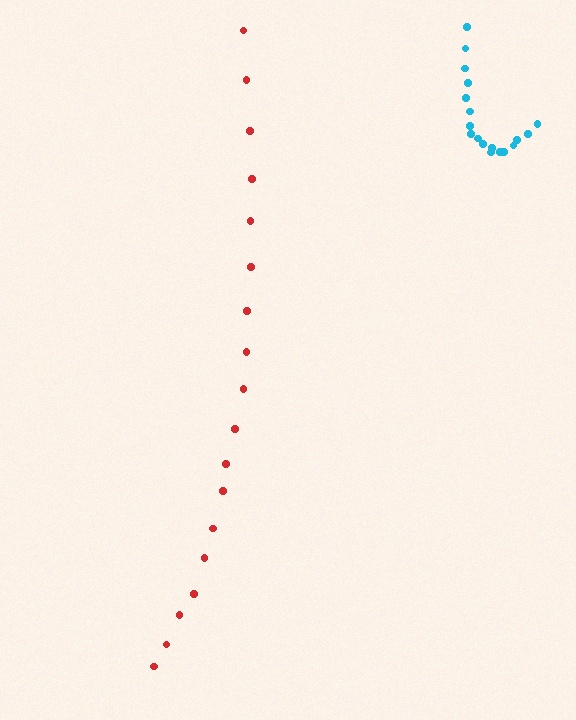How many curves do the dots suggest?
There are 2 distinct paths.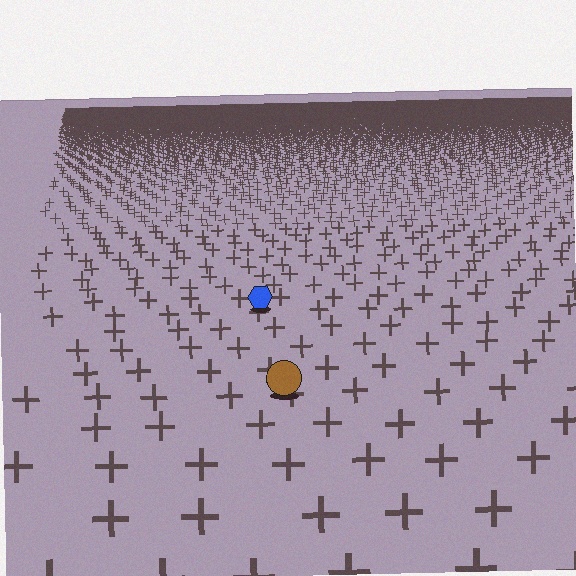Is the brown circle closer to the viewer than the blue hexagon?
Yes. The brown circle is closer — you can tell from the texture gradient: the ground texture is coarser near it.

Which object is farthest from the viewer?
The blue hexagon is farthest from the viewer. It appears smaller and the ground texture around it is denser.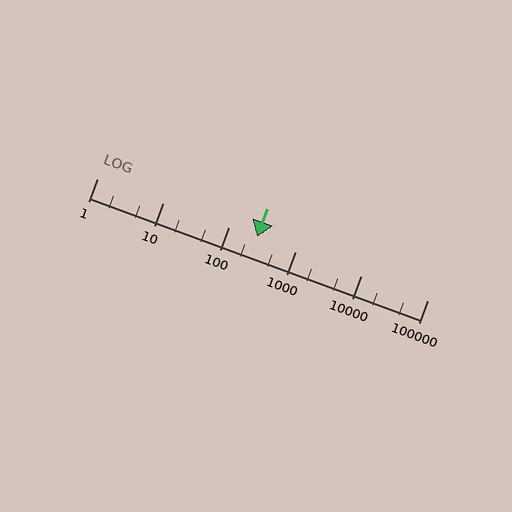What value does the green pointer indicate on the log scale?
The pointer indicates approximately 260.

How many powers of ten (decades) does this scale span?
The scale spans 5 decades, from 1 to 100000.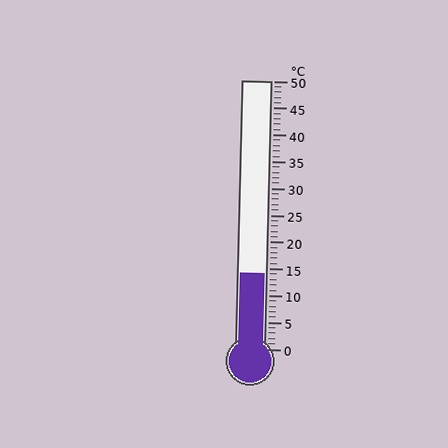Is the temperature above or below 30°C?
The temperature is below 30°C.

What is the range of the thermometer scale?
The thermometer scale ranges from 0°C to 50°C.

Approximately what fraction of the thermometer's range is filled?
The thermometer is filled to approximately 30% of its range.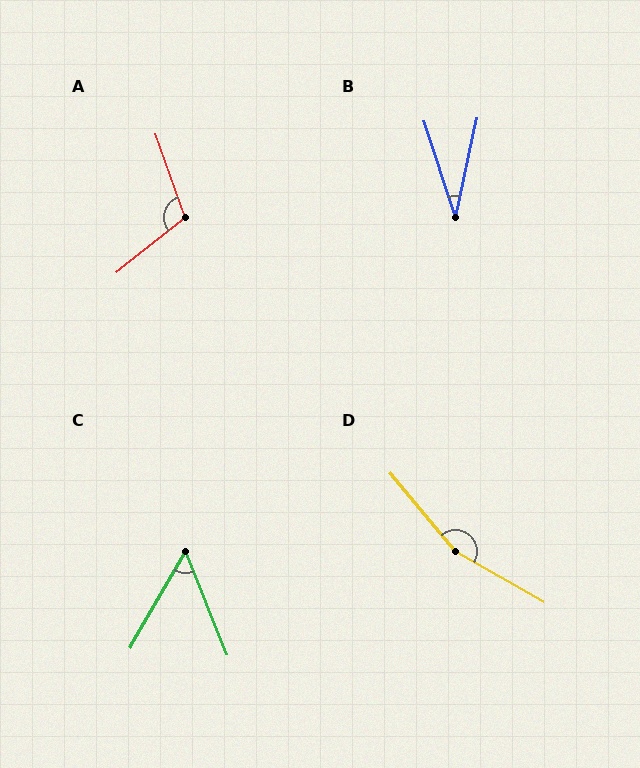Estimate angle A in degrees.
Approximately 109 degrees.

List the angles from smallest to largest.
B (30°), C (52°), A (109°), D (160°).